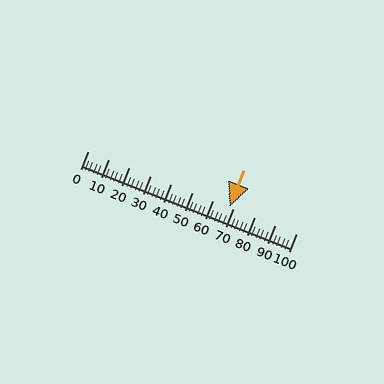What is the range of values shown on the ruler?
The ruler shows values from 0 to 100.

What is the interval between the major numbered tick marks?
The major tick marks are spaced 10 units apart.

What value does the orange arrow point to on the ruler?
The orange arrow points to approximately 68.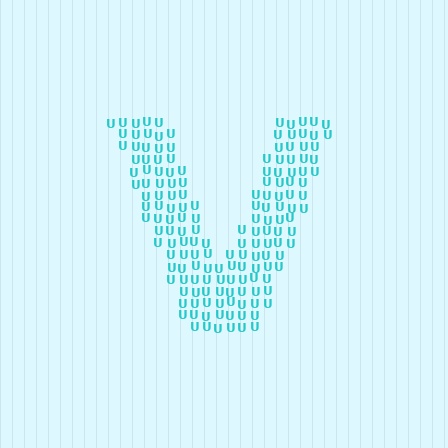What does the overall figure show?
The overall figure shows the letter V.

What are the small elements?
The small elements are letter U's.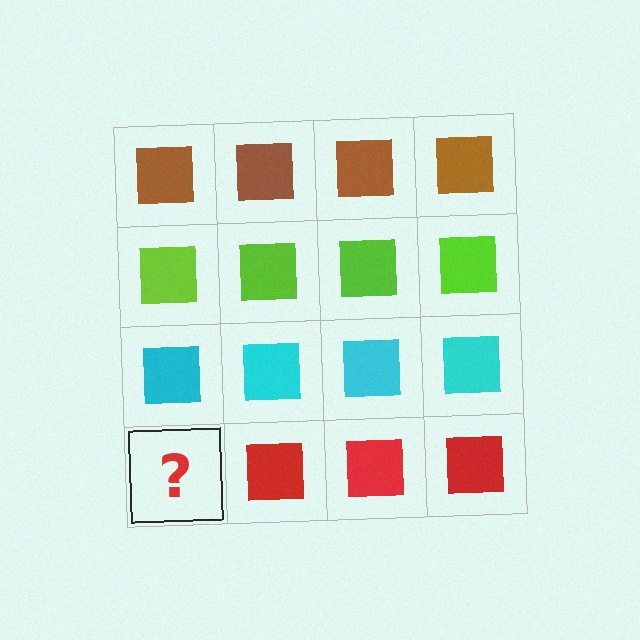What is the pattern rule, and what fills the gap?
The rule is that each row has a consistent color. The gap should be filled with a red square.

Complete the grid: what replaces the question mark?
The question mark should be replaced with a red square.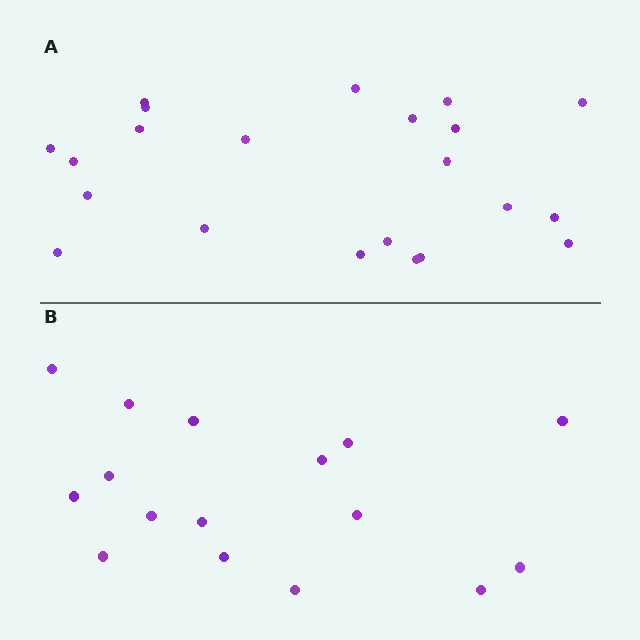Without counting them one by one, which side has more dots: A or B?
Region A (the top region) has more dots.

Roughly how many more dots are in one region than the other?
Region A has about 6 more dots than region B.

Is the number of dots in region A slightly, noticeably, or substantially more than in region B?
Region A has noticeably more, but not dramatically so. The ratio is roughly 1.4 to 1.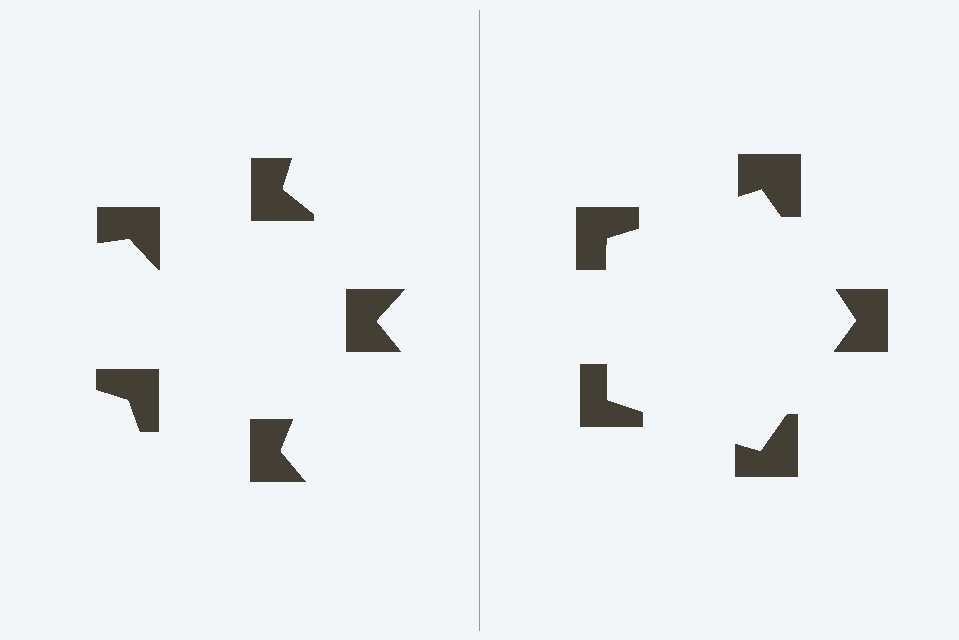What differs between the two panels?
The notched squares are positioned identically on both sides; only the wedge orientations differ. On the right they align to a pentagon; on the left they are misaligned.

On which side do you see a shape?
An illusory pentagon appears on the right side. On the left side the wedge cuts are rotated, so no coherent shape forms.